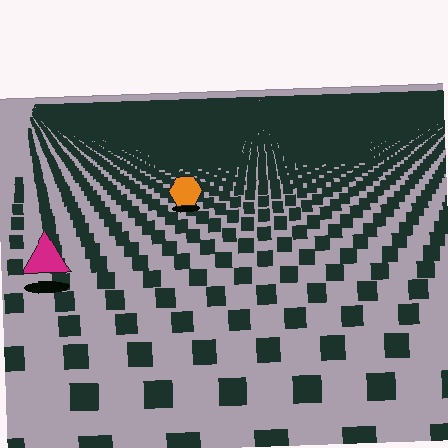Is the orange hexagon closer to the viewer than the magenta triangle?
No. The magenta triangle is closer — you can tell from the texture gradient: the ground texture is coarser near it.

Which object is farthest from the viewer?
The orange hexagon is farthest from the viewer. It appears smaller and the ground texture around it is denser.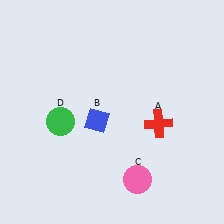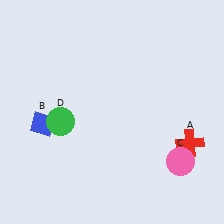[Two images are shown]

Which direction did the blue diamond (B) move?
The blue diamond (B) moved left.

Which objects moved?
The objects that moved are: the red cross (A), the blue diamond (B), the pink circle (C).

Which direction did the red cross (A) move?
The red cross (A) moved right.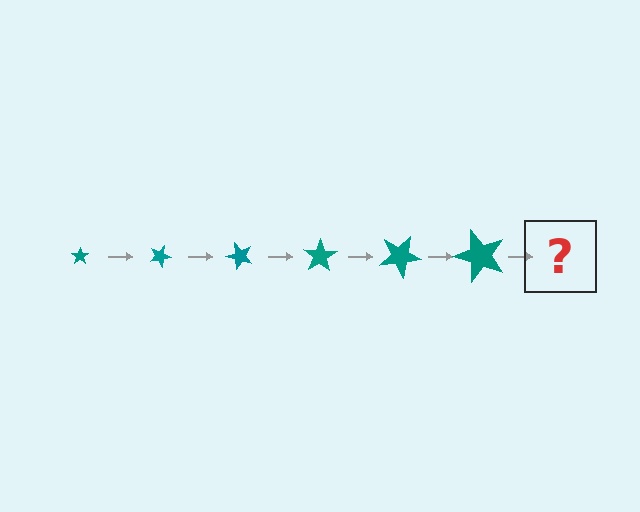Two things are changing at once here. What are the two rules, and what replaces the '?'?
The two rules are that the star grows larger each step and it rotates 25 degrees each step. The '?' should be a star, larger than the previous one and rotated 150 degrees from the start.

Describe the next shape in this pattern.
It should be a star, larger than the previous one and rotated 150 degrees from the start.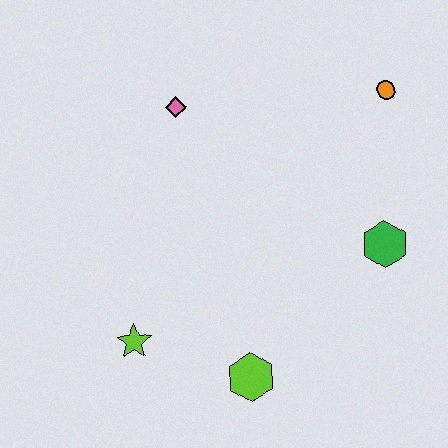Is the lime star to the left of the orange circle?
Yes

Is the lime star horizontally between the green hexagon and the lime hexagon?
No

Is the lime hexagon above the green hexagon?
No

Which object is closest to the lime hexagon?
The lime star is closest to the lime hexagon.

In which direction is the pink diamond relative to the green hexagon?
The pink diamond is to the left of the green hexagon.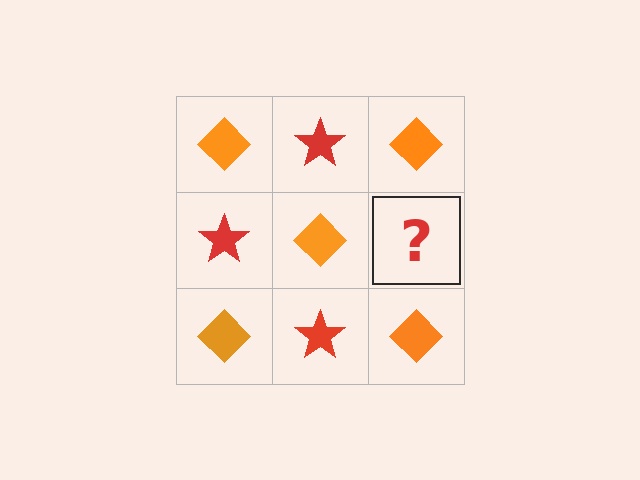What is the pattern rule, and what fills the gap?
The rule is that it alternates orange diamond and red star in a checkerboard pattern. The gap should be filled with a red star.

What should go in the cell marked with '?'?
The missing cell should contain a red star.